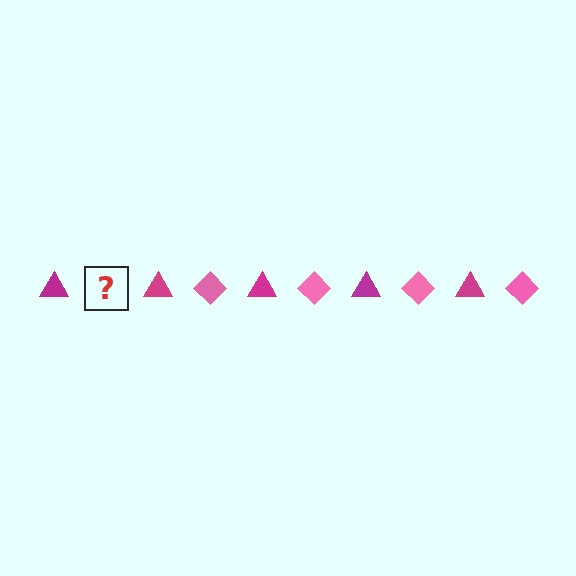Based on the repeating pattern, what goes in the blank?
The blank should be a pink diamond.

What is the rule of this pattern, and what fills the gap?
The rule is that the pattern alternates between magenta triangle and pink diamond. The gap should be filled with a pink diamond.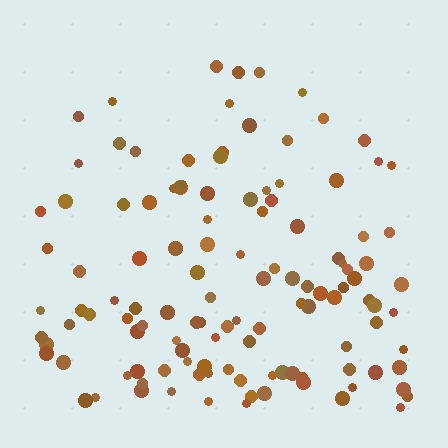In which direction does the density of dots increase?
From top to bottom, with the bottom side densest.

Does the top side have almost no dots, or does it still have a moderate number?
Still a moderate number, just noticeably fewer than the bottom.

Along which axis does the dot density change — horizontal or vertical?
Vertical.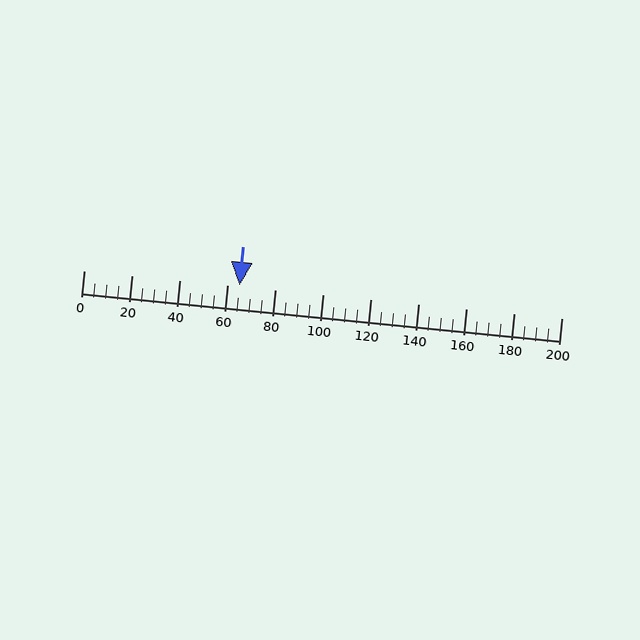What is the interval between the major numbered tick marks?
The major tick marks are spaced 20 units apart.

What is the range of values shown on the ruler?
The ruler shows values from 0 to 200.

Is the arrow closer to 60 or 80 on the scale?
The arrow is closer to 60.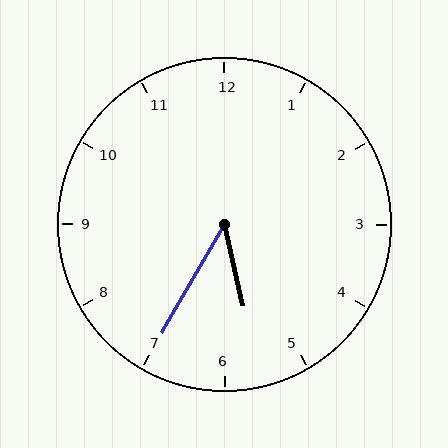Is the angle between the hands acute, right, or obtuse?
It is acute.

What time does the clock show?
5:35.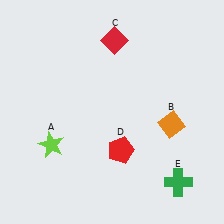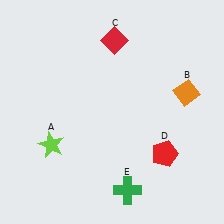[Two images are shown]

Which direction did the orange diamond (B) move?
The orange diamond (B) moved up.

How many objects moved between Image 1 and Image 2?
3 objects moved between the two images.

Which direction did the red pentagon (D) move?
The red pentagon (D) moved right.